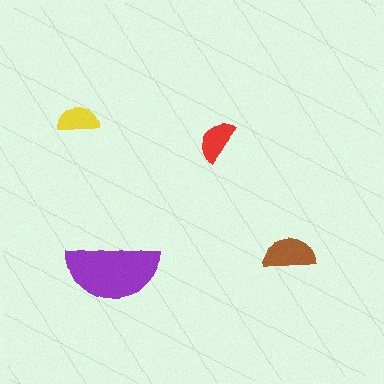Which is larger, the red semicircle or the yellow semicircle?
The red one.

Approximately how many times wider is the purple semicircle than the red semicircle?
About 2 times wider.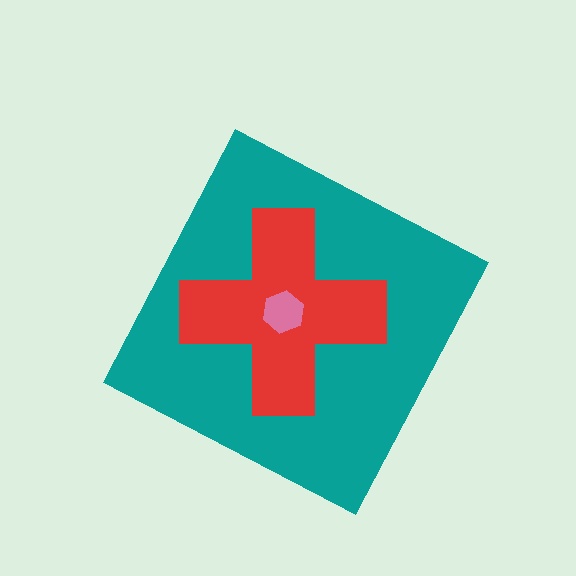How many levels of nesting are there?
3.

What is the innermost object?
The pink hexagon.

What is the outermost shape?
The teal diamond.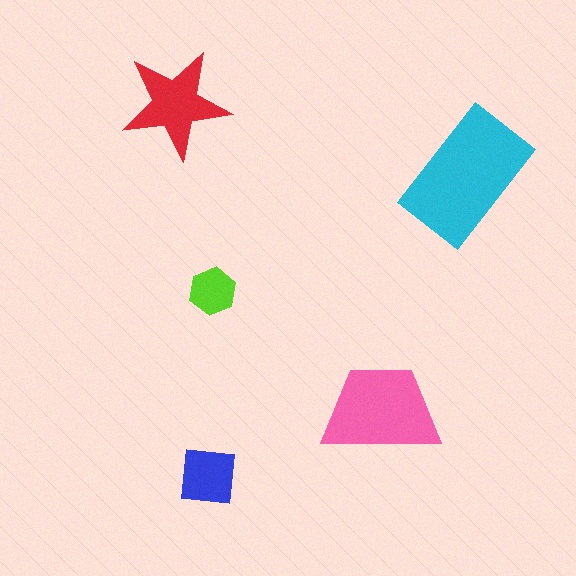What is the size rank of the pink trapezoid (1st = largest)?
2nd.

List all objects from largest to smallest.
The cyan rectangle, the pink trapezoid, the red star, the blue square, the lime hexagon.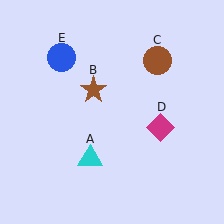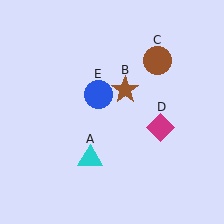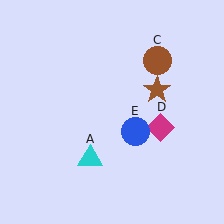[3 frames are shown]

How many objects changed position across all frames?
2 objects changed position: brown star (object B), blue circle (object E).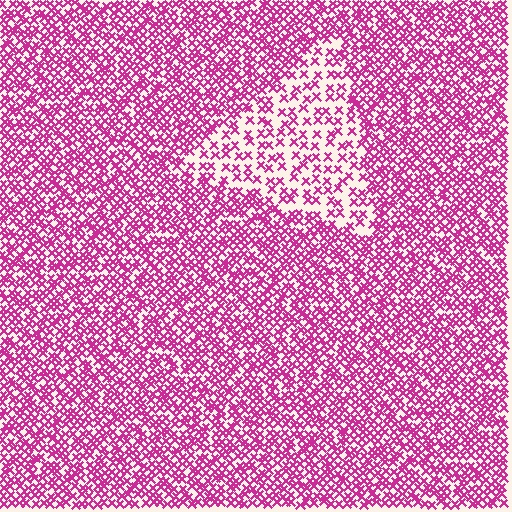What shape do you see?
I see a triangle.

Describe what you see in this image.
The image contains small magenta elements arranged at two different densities. A triangle-shaped region is visible where the elements are less densely packed than the surrounding area.